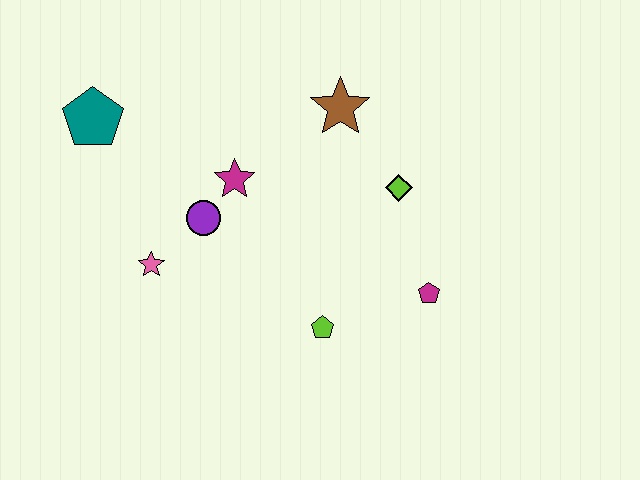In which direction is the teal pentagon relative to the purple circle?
The teal pentagon is to the left of the purple circle.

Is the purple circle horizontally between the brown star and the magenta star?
No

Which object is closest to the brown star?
The lime diamond is closest to the brown star.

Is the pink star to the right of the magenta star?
No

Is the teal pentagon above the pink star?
Yes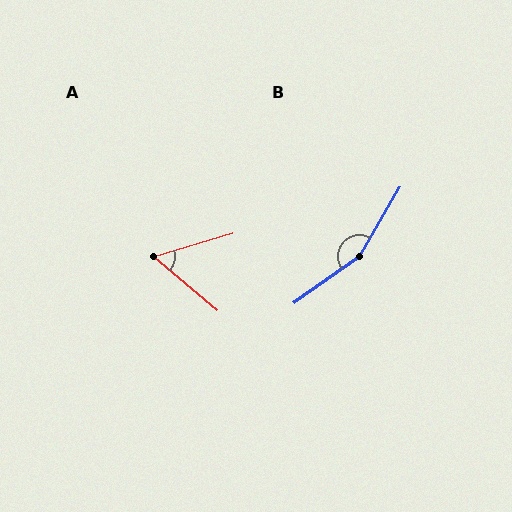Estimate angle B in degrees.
Approximately 155 degrees.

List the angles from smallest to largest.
A (56°), B (155°).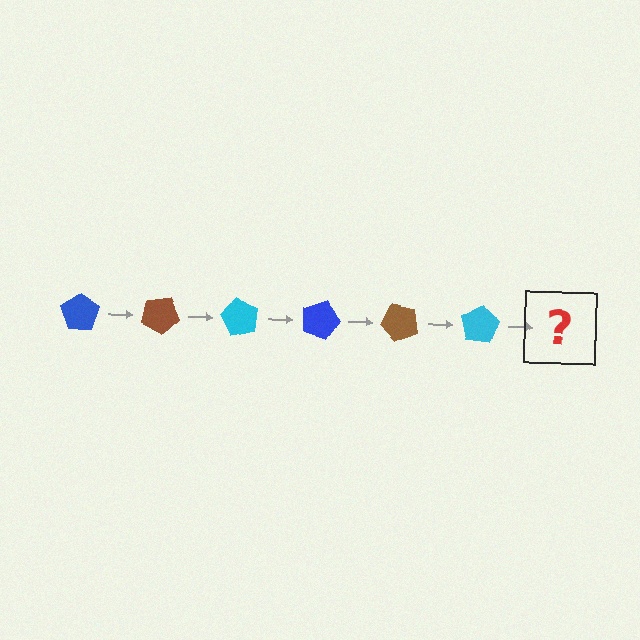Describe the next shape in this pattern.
It should be a blue pentagon, rotated 180 degrees from the start.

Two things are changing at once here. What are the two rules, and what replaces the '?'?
The two rules are that it rotates 30 degrees each step and the color cycles through blue, brown, and cyan. The '?' should be a blue pentagon, rotated 180 degrees from the start.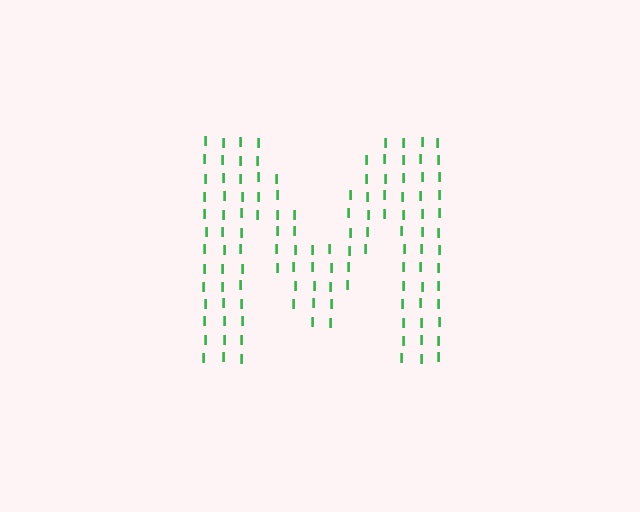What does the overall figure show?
The overall figure shows the letter M.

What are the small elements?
The small elements are letter I's.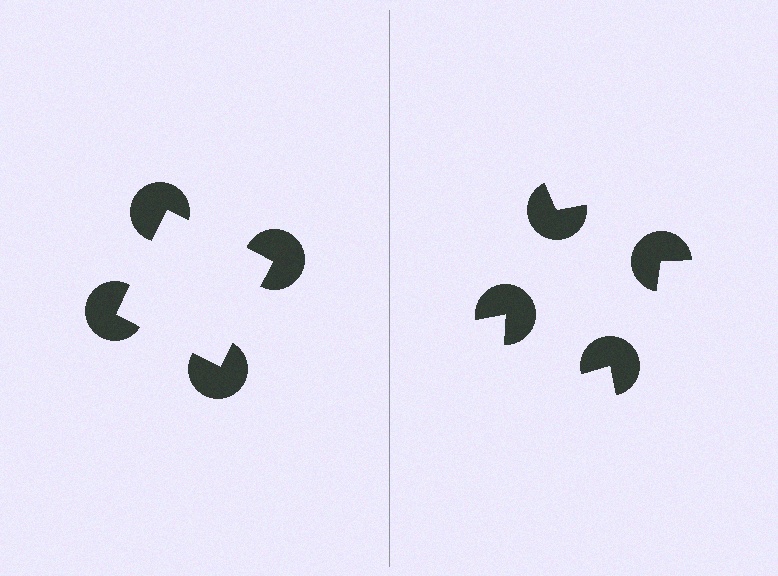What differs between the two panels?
The pac-man discs are positioned identically on both sides; only the wedge orientations differ. On the left they align to a square; on the right they are misaligned.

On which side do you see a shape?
An illusory square appears on the left side. On the right side the wedge cuts are rotated, so no coherent shape forms.